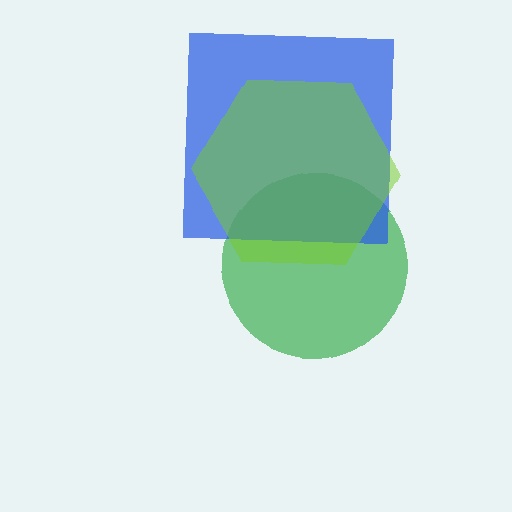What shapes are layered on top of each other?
The layered shapes are: a green circle, a blue square, a lime hexagon.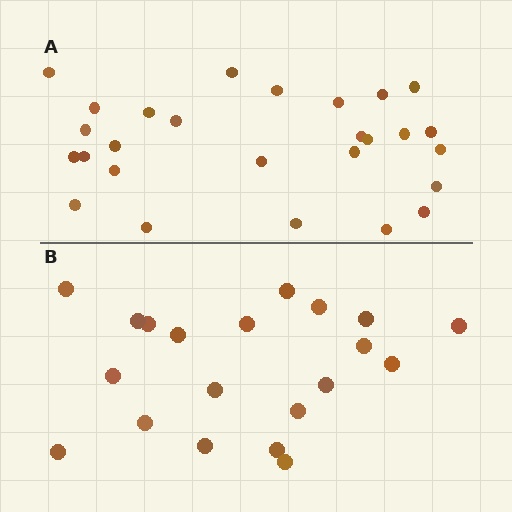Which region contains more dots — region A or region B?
Region A (the top region) has more dots.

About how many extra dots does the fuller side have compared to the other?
Region A has roughly 8 or so more dots than region B.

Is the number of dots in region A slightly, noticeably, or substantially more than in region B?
Region A has noticeably more, but not dramatically so. The ratio is roughly 1.4 to 1.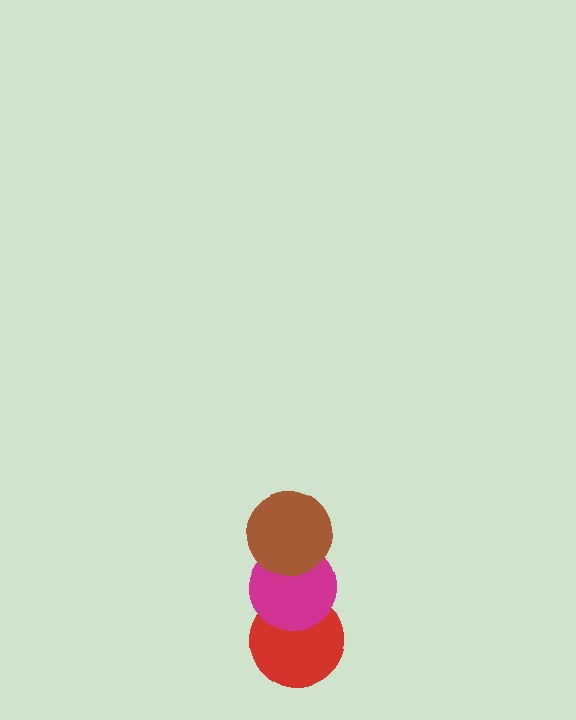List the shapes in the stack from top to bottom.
From top to bottom: the brown circle, the magenta circle, the red circle.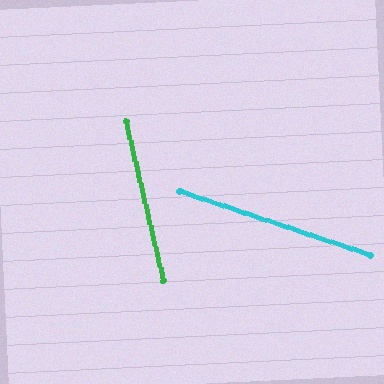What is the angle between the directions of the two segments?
Approximately 58 degrees.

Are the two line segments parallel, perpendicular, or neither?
Neither parallel nor perpendicular — they differ by about 58°.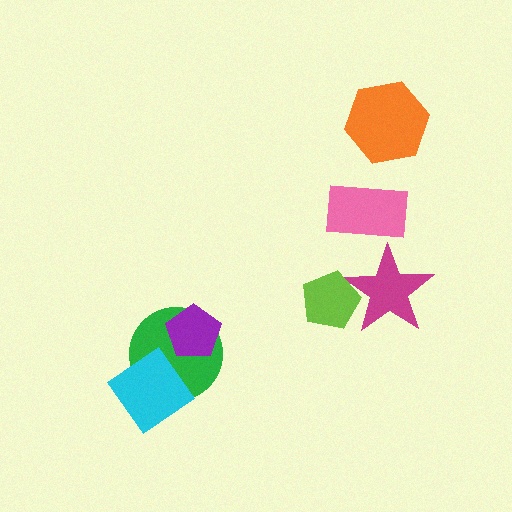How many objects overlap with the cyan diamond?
1 object overlaps with the cyan diamond.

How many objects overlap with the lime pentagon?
1 object overlaps with the lime pentagon.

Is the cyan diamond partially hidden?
No, no other shape covers it.